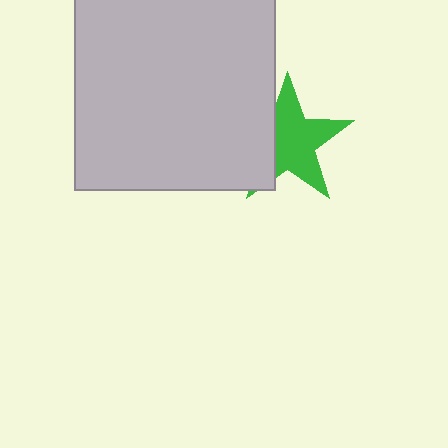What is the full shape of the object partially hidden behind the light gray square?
The partially hidden object is a green star.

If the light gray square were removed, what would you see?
You would see the complete green star.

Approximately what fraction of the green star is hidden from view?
Roughly 31% of the green star is hidden behind the light gray square.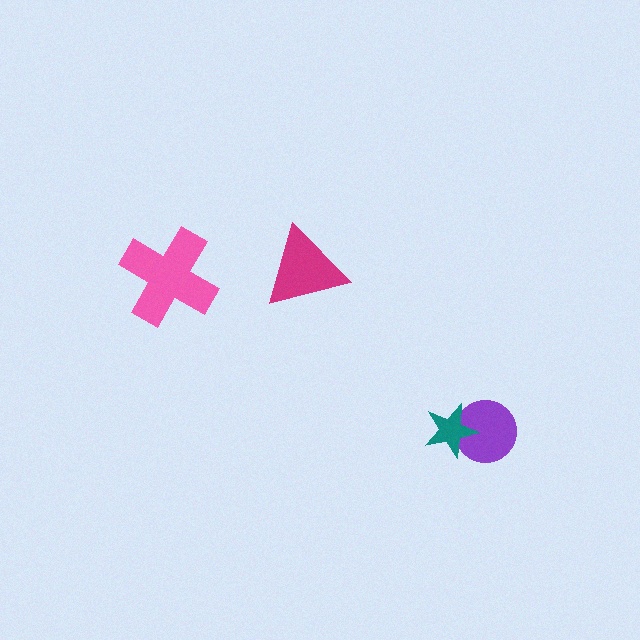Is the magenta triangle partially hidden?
No, no other shape covers it.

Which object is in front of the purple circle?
The teal star is in front of the purple circle.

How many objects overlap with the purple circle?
1 object overlaps with the purple circle.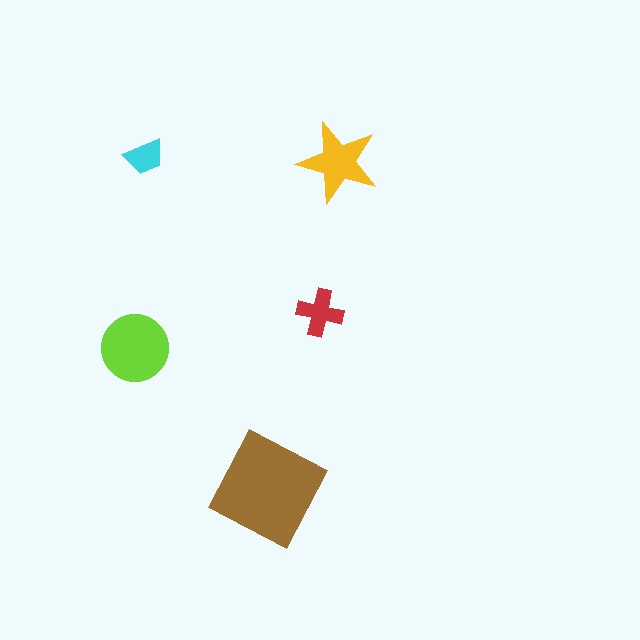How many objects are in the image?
There are 5 objects in the image.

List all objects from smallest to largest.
The cyan trapezoid, the red cross, the yellow star, the lime circle, the brown diamond.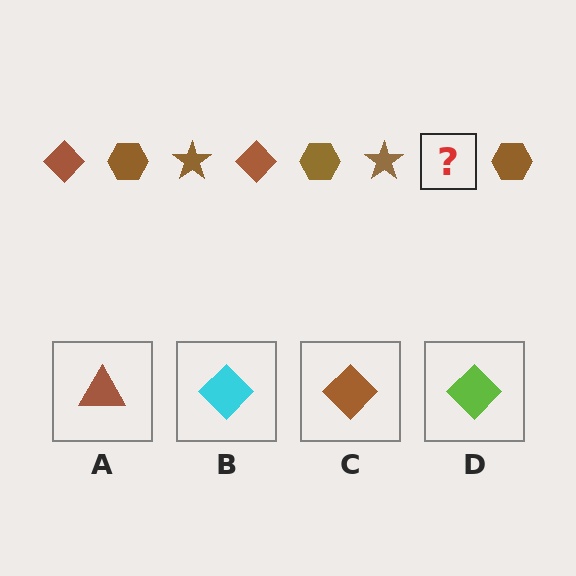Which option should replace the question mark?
Option C.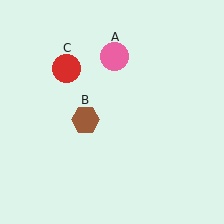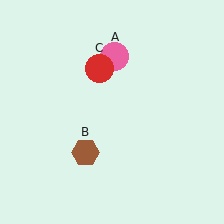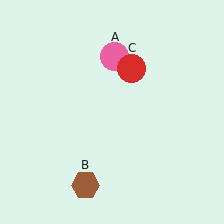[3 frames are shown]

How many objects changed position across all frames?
2 objects changed position: brown hexagon (object B), red circle (object C).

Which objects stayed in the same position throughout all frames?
Pink circle (object A) remained stationary.